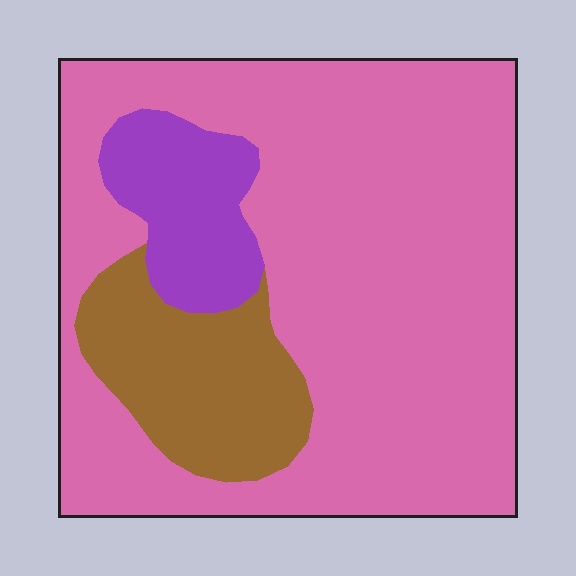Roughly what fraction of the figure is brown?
Brown covers 16% of the figure.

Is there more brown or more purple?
Brown.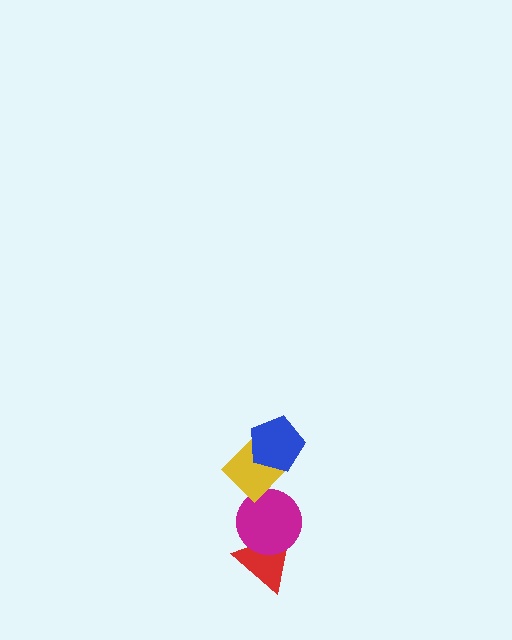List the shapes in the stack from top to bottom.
From top to bottom: the blue pentagon, the yellow diamond, the magenta circle, the red triangle.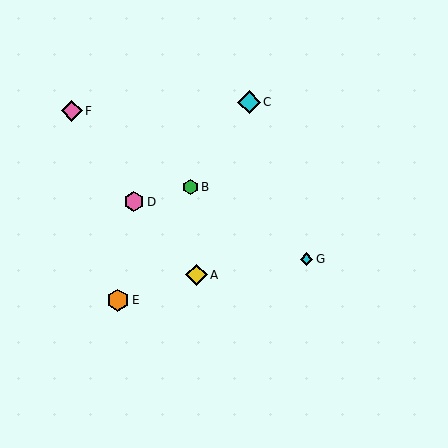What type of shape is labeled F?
Shape F is a pink diamond.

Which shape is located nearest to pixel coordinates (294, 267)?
The cyan diamond (labeled G) at (306, 259) is nearest to that location.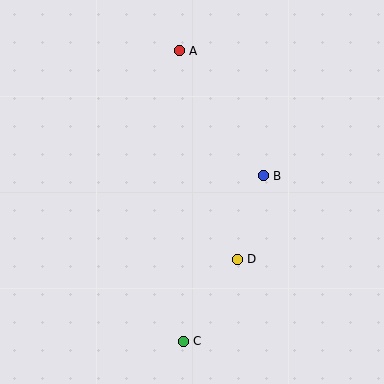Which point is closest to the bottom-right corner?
Point D is closest to the bottom-right corner.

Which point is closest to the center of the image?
Point B at (263, 176) is closest to the center.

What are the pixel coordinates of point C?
Point C is at (183, 341).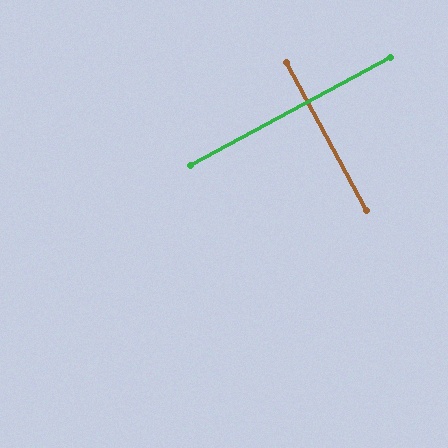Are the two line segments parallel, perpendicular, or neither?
Perpendicular — they meet at approximately 90°.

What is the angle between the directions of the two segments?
Approximately 90 degrees.